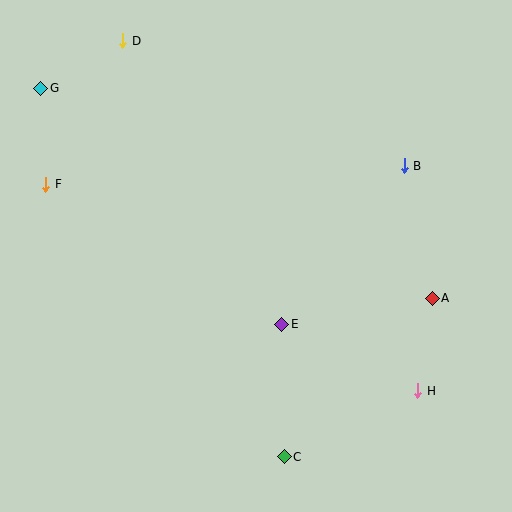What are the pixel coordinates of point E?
Point E is at (282, 324).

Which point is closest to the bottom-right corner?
Point H is closest to the bottom-right corner.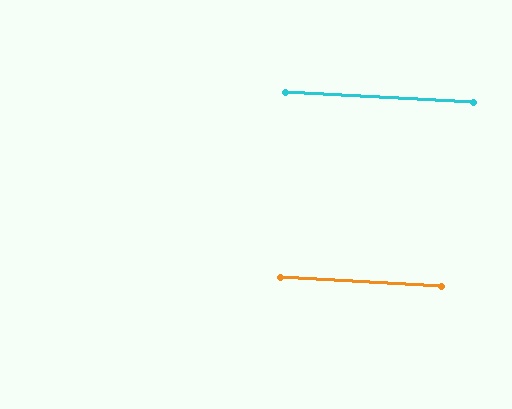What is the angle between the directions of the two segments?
Approximately 0 degrees.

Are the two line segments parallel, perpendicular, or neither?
Parallel — their directions differ by only 0.4°.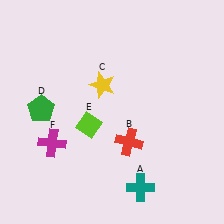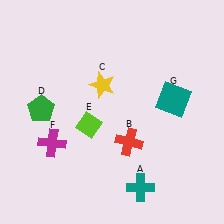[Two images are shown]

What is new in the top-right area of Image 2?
A teal square (G) was added in the top-right area of Image 2.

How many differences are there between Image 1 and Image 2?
There is 1 difference between the two images.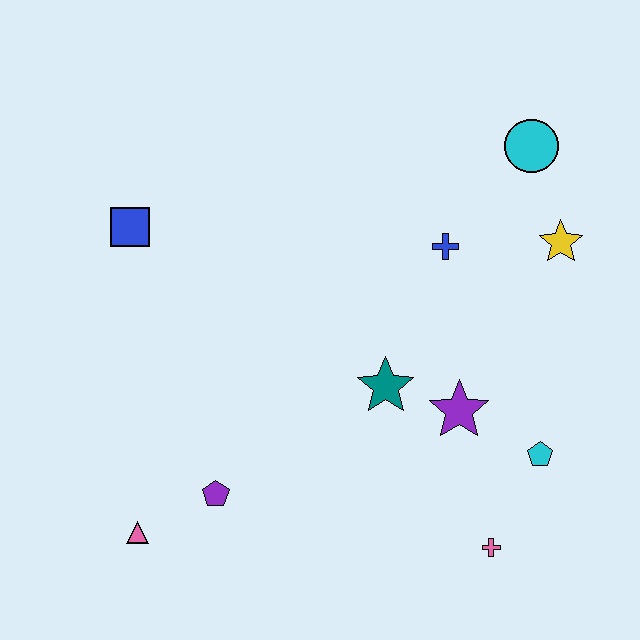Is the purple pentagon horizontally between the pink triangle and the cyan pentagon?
Yes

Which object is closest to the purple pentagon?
The pink triangle is closest to the purple pentagon.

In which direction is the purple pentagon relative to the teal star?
The purple pentagon is to the left of the teal star.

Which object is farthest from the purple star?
The blue square is farthest from the purple star.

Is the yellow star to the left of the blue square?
No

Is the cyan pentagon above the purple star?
No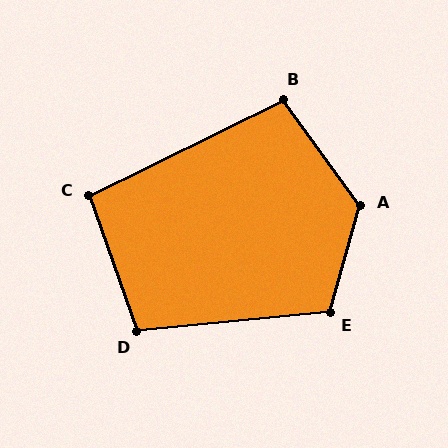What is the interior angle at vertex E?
Approximately 112 degrees (obtuse).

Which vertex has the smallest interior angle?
C, at approximately 97 degrees.